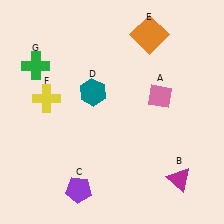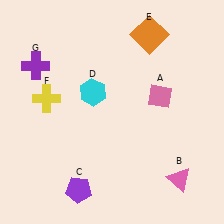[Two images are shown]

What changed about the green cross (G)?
In Image 1, G is green. In Image 2, it changed to purple.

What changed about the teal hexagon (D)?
In Image 1, D is teal. In Image 2, it changed to cyan.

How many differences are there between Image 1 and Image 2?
There are 3 differences between the two images.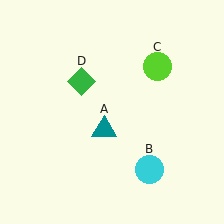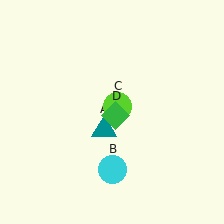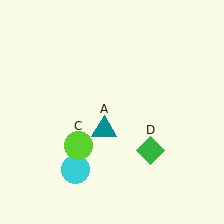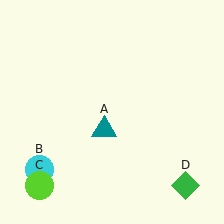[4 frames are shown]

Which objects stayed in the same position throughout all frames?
Teal triangle (object A) remained stationary.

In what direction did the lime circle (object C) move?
The lime circle (object C) moved down and to the left.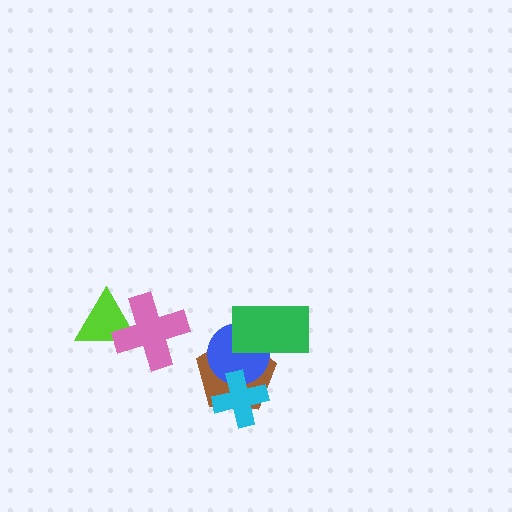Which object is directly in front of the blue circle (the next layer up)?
The green rectangle is directly in front of the blue circle.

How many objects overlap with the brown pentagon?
3 objects overlap with the brown pentagon.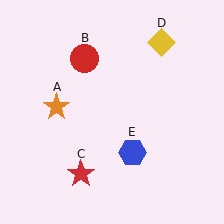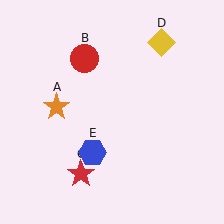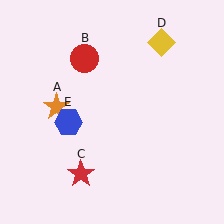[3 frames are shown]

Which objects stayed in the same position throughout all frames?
Orange star (object A) and red circle (object B) and red star (object C) and yellow diamond (object D) remained stationary.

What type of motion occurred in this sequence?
The blue hexagon (object E) rotated clockwise around the center of the scene.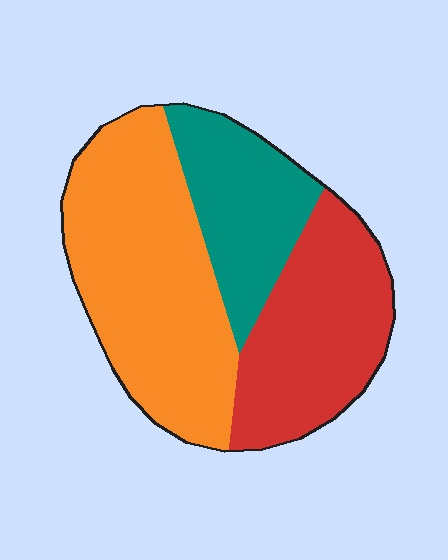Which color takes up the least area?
Teal, at roughly 25%.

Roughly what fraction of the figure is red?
Red takes up about one third (1/3) of the figure.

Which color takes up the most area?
Orange, at roughly 45%.